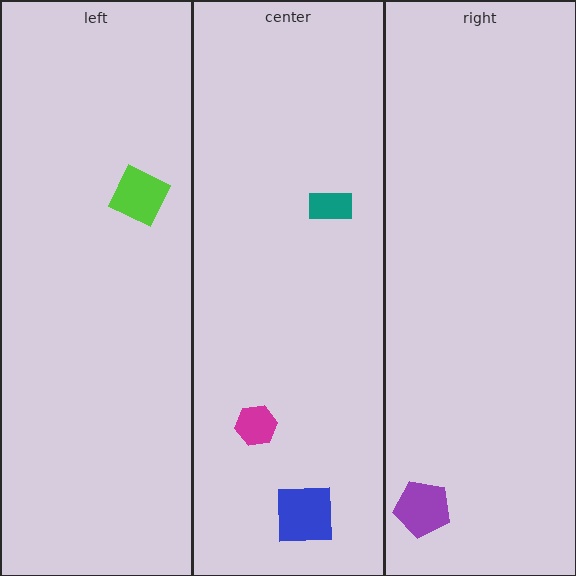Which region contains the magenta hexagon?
The center region.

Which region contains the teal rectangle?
The center region.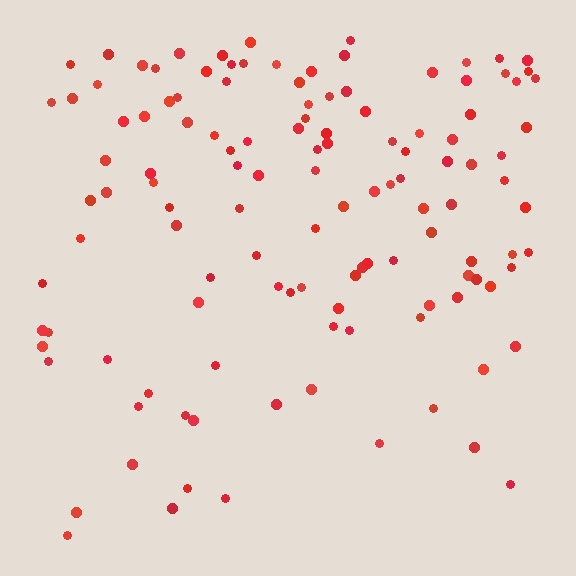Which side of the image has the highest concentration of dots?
The top.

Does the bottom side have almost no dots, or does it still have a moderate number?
Still a moderate number, just noticeably fewer than the top.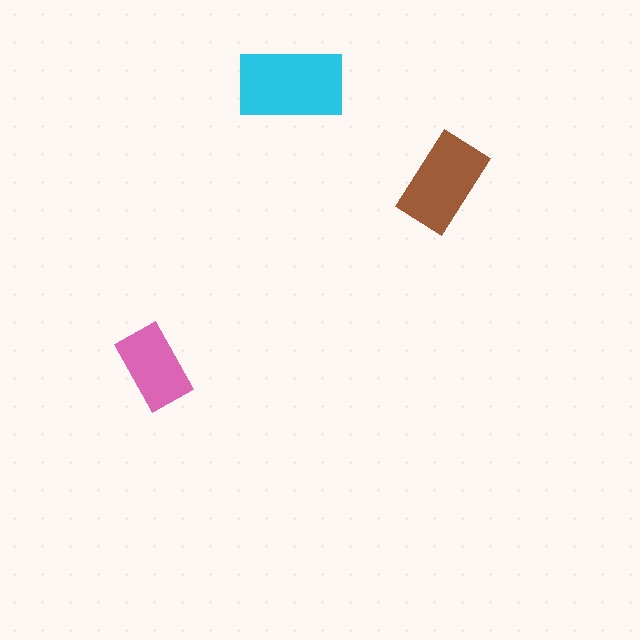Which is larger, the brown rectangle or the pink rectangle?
The brown one.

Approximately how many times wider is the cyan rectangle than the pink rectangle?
About 1.5 times wider.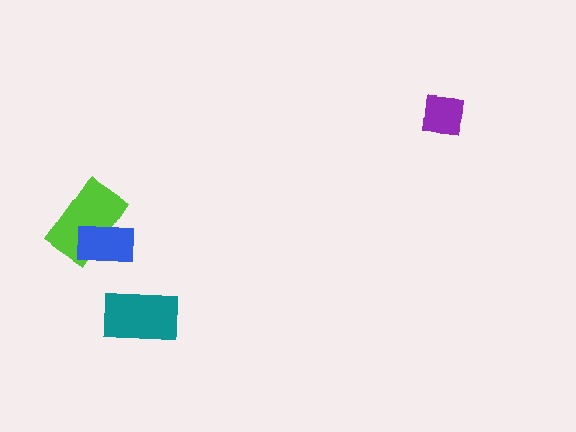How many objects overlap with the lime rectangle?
1 object overlaps with the lime rectangle.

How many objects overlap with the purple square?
0 objects overlap with the purple square.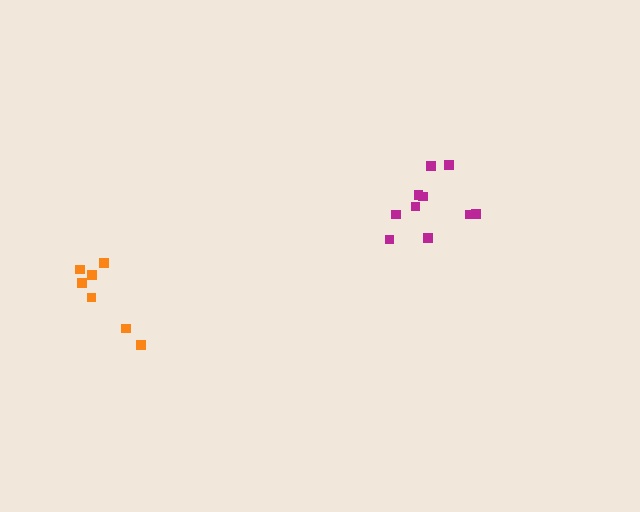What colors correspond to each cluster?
The clusters are colored: orange, magenta.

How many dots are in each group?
Group 1: 7 dots, Group 2: 10 dots (17 total).